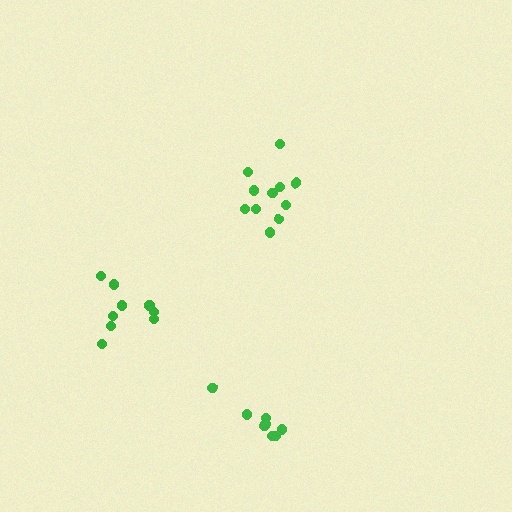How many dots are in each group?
Group 1: 8 dots, Group 2: 9 dots, Group 3: 11 dots (28 total).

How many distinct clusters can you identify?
There are 3 distinct clusters.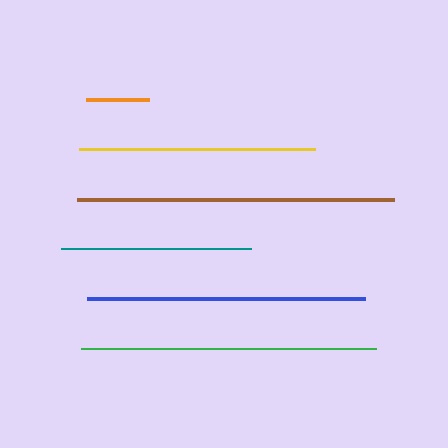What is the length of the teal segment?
The teal segment is approximately 190 pixels long.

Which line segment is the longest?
The brown line is the longest at approximately 317 pixels.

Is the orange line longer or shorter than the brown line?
The brown line is longer than the orange line.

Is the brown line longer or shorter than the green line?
The brown line is longer than the green line.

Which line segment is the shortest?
The orange line is the shortest at approximately 63 pixels.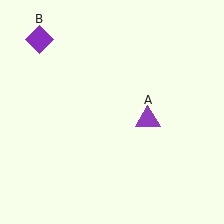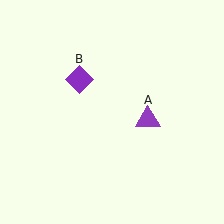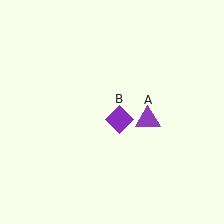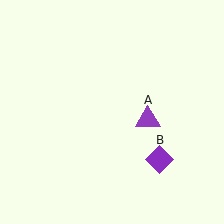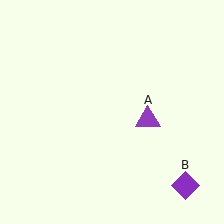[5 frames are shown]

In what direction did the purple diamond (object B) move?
The purple diamond (object B) moved down and to the right.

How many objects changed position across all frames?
1 object changed position: purple diamond (object B).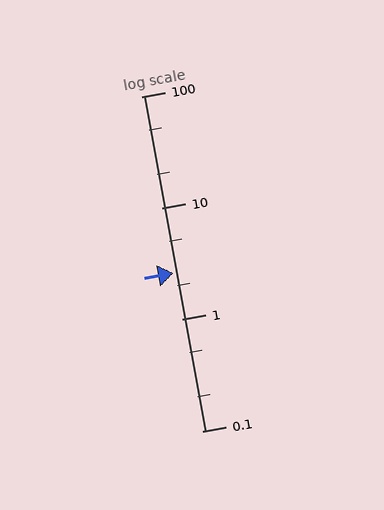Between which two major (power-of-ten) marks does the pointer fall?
The pointer is between 1 and 10.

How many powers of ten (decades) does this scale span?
The scale spans 3 decades, from 0.1 to 100.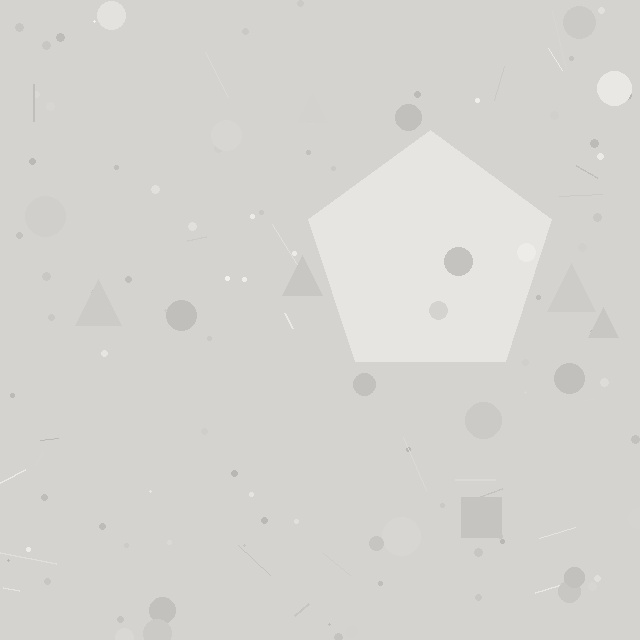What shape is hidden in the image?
A pentagon is hidden in the image.